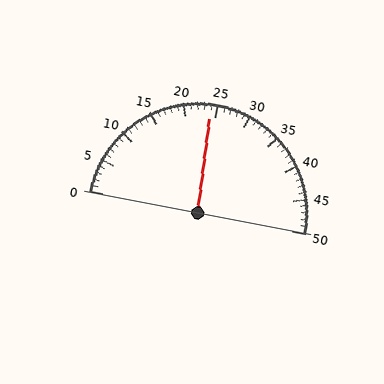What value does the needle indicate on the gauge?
The needle indicates approximately 24.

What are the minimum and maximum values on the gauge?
The gauge ranges from 0 to 50.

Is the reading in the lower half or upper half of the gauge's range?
The reading is in the lower half of the range (0 to 50).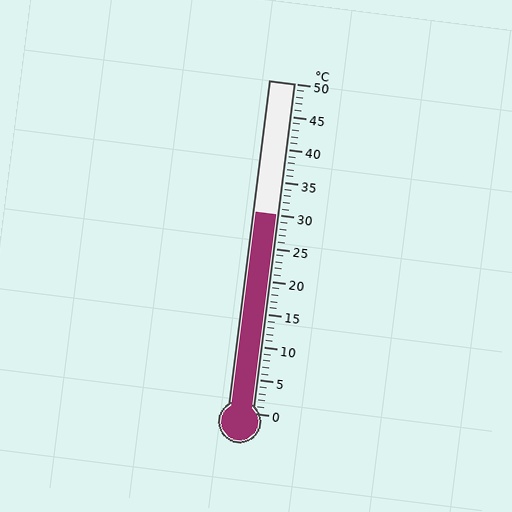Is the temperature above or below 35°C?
The temperature is below 35°C.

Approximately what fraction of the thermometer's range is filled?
The thermometer is filled to approximately 60% of its range.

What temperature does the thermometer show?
The thermometer shows approximately 30°C.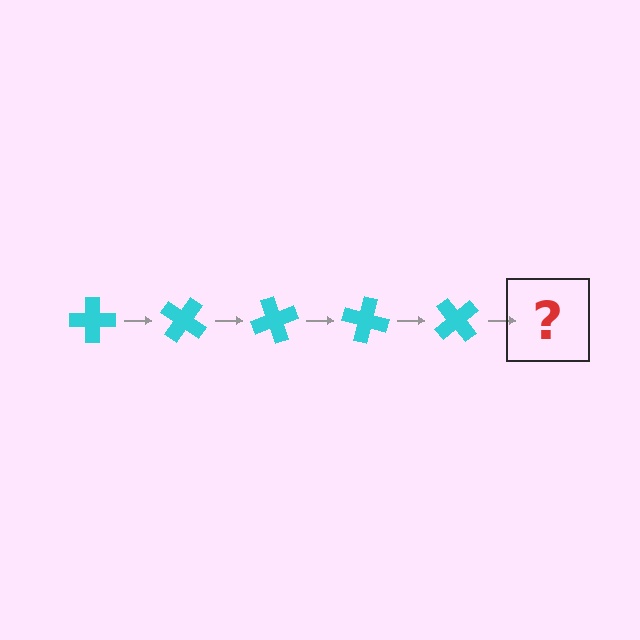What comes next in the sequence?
The next element should be a cyan cross rotated 175 degrees.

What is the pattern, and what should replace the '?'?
The pattern is that the cross rotates 35 degrees each step. The '?' should be a cyan cross rotated 175 degrees.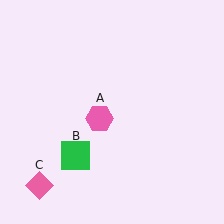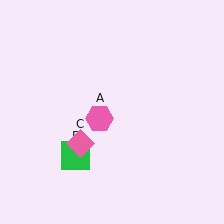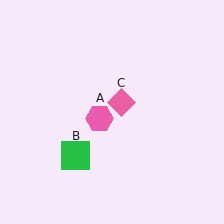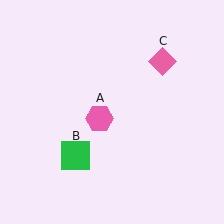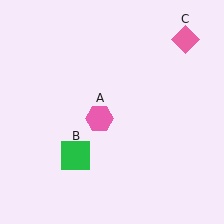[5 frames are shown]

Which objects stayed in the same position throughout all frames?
Pink hexagon (object A) and green square (object B) remained stationary.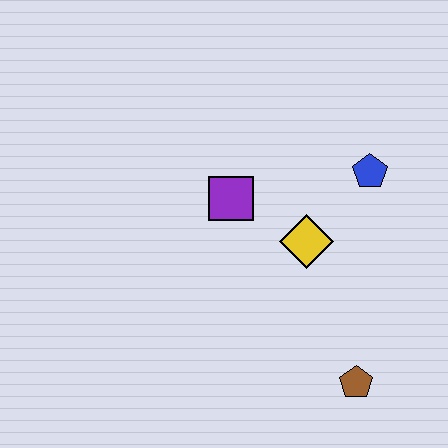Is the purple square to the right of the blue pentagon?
No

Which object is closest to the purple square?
The yellow diamond is closest to the purple square.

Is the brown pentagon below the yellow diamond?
Yes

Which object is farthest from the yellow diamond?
The brown pentagon is farthest from the yellow diamond.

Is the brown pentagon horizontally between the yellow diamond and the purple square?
No